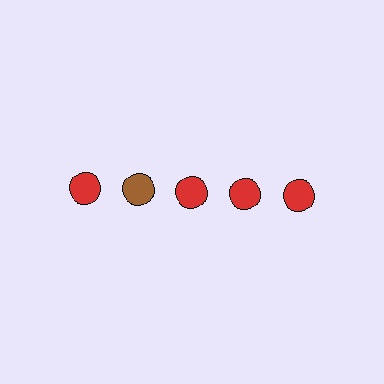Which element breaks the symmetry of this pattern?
The brown circle in the top row, second from left column breaks the symmetry. All other shapes are red circles.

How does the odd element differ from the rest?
It has a different color: brown instead of red.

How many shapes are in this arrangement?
There are 5 shapes arranged in a grid pattern.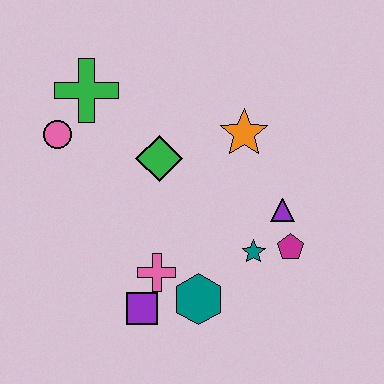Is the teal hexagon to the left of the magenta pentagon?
Yes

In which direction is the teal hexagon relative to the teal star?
The teal hexagon is to the left of the teal star.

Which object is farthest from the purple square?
The green cross is farthest from the purple square.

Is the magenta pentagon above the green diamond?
No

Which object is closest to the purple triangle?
The magenta pentagon is closest to the purple triangle.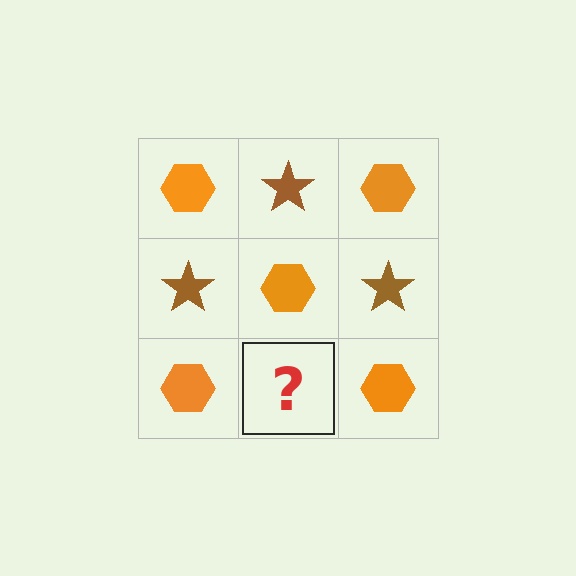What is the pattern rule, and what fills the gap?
The rule is that it alternates orange hexagon and brown star in a checkerboard pattern. The gap should be filled with a brown star.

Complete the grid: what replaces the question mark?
The question mark should be replaced with a brown star.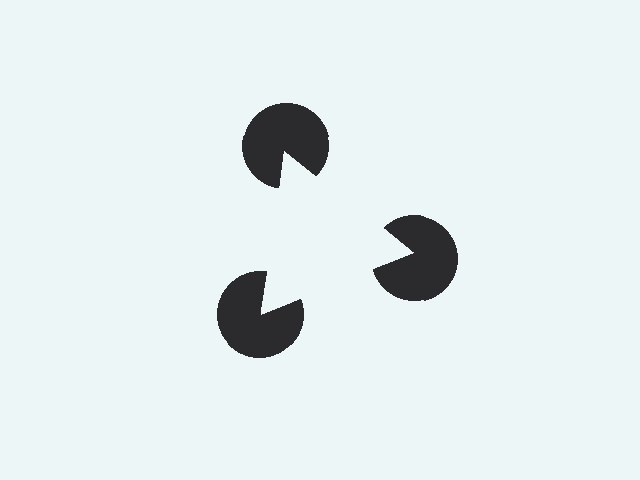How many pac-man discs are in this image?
There are 3 — one at each vertex of the illusory triangle.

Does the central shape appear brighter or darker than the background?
It typically appears slightly brighter than the background, even though no actual brightness change is drawn.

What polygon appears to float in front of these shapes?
An illusory triangle — its edges are inferred from the aligned wedge cuts in the pac-man discs, not physically drawn.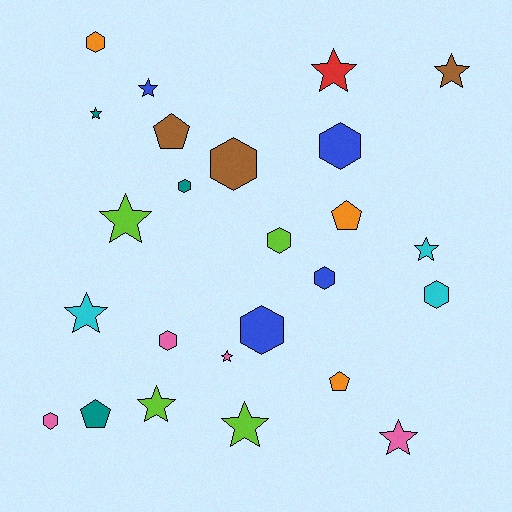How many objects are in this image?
There are 25 objects.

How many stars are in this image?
There are 11 stars.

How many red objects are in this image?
There is 1 red object.